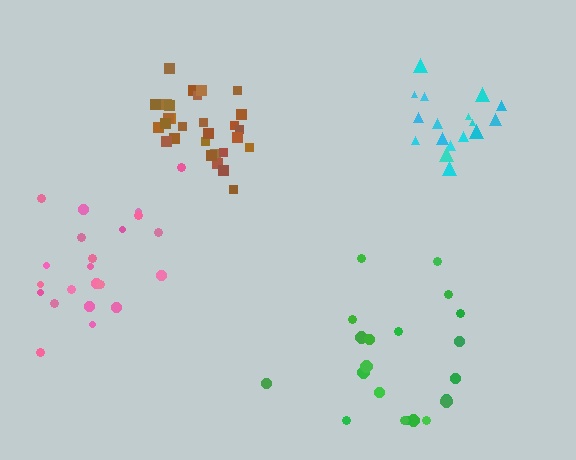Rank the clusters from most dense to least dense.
brown, cyan, pink, green.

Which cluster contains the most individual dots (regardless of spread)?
Brown (29).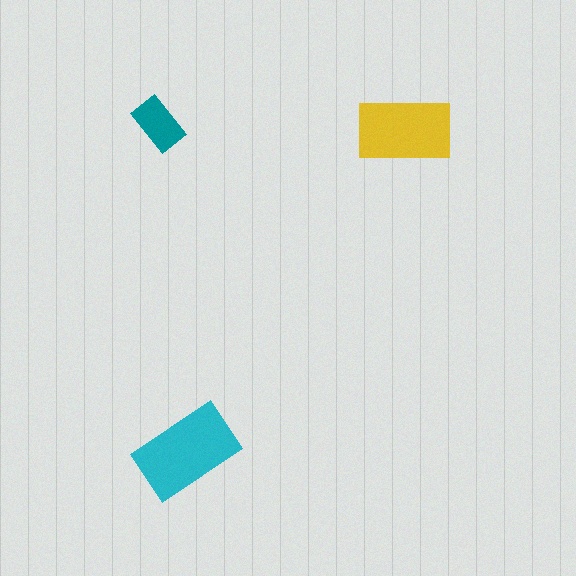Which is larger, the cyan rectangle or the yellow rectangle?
The cyan one.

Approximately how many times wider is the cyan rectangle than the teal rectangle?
About 2 times wider.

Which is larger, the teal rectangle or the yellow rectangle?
The yellow one.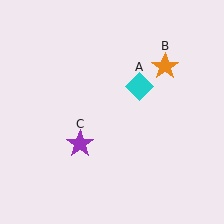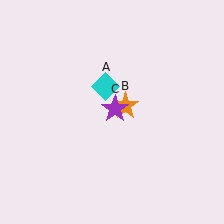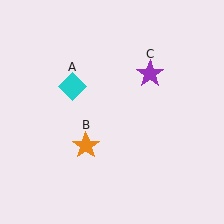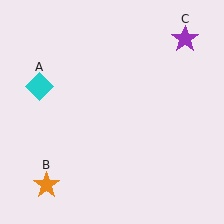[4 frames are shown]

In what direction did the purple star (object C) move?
The purple star (object C) moved up and to the right.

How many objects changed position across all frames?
3 objects changed position: cyan diamond (object A), orange star (object B), purple star (object C).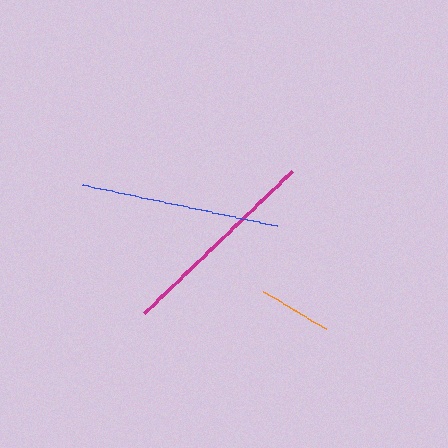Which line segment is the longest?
The magenta line is the longest at approximately 206 pixels.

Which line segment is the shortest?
The orange line is the shortest at approximately 73 pixels.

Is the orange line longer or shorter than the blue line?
The blue line is longer than the orange line.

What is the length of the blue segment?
The blue segment is approximately 198 pixels long.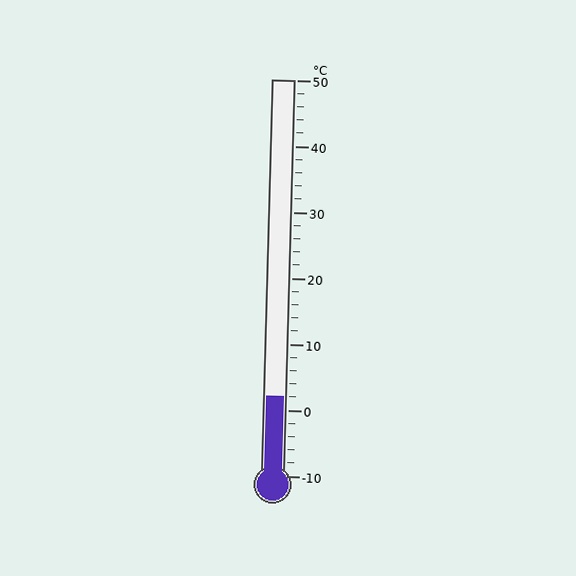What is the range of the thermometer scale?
The thermometer scale ranges from -10°C to 50°C.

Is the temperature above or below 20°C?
The temperature is below 20°C.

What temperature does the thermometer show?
The thermometer shows approximately 2°C.